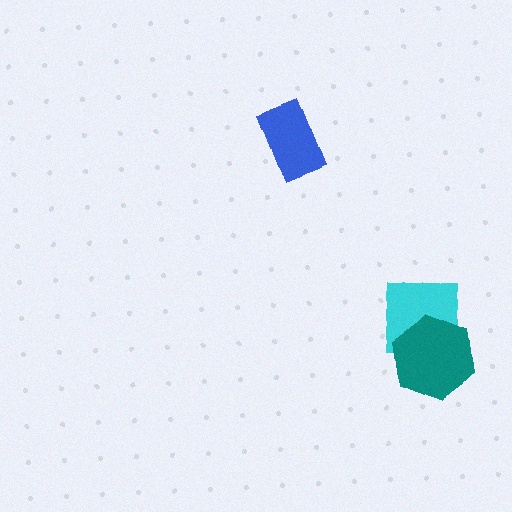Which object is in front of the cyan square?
The teal hexagon is in front of the cyan square.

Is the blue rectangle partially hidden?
No, no other shape covers it.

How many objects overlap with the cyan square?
1 object overlaps with the cyan square.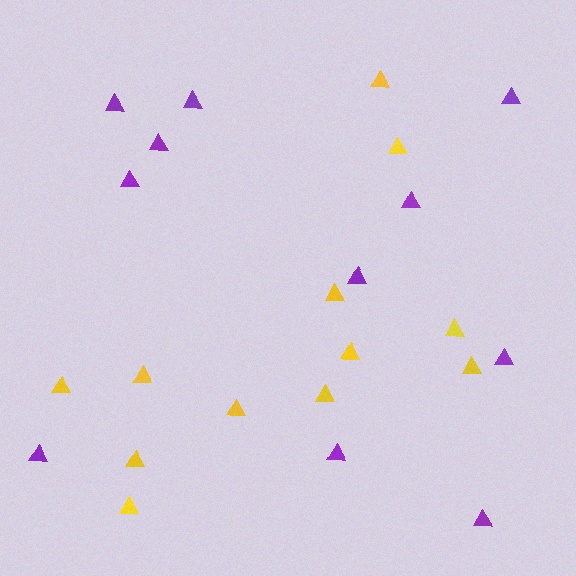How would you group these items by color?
There are 2 groups: one group of yellow triangles (12) and one group of purple triangles (11).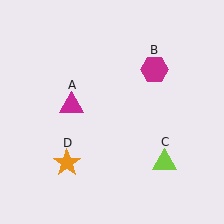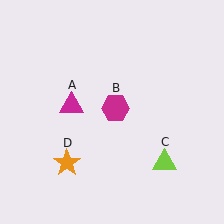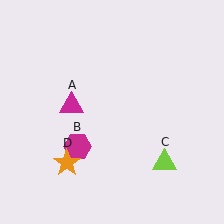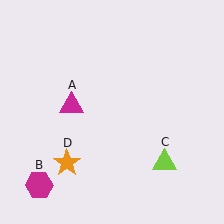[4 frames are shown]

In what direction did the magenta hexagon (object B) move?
The magenta hexagon (object B) moved down and to the left.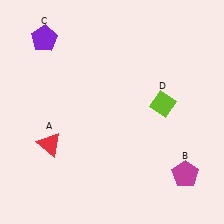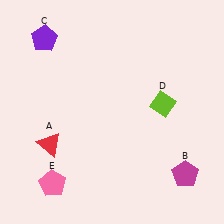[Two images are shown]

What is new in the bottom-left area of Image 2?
A pink pentagon (E) was added in the bottom-left area of Image 2.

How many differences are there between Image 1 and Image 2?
There is 1 difference between the two images.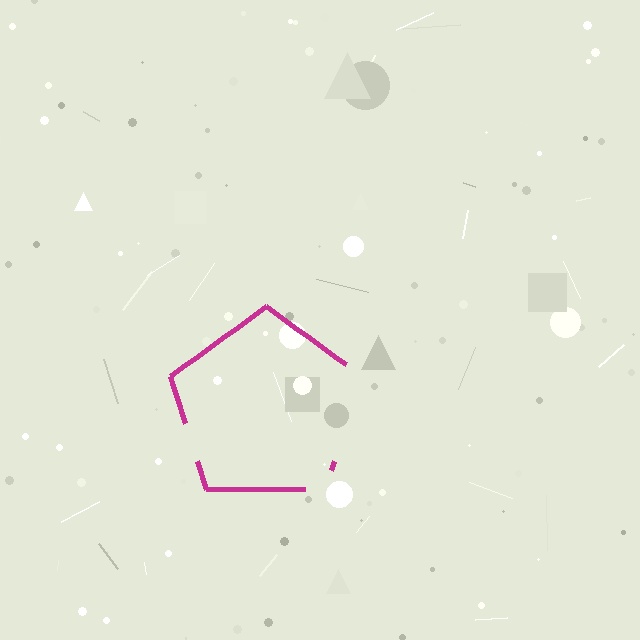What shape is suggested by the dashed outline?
The dashed outline suggests a pentagon.